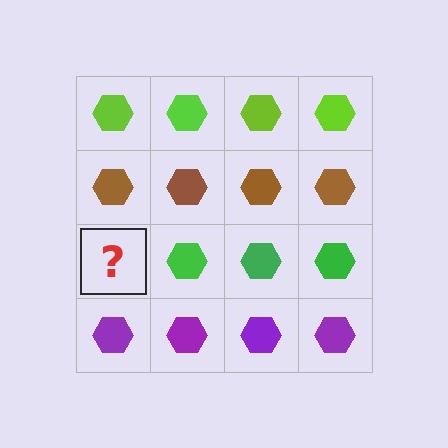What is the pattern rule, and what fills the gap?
The rule is that each row has a consistent color. The gap should be filled with a green hexagon.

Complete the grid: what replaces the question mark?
The question mark should be replaced with a green hexagon.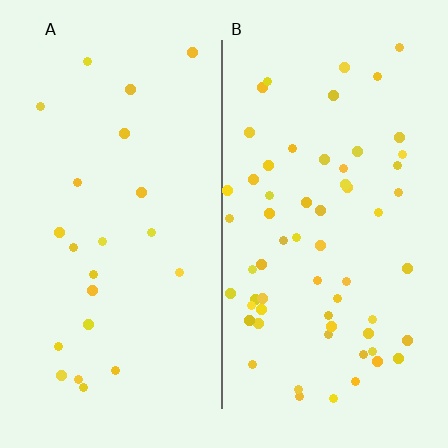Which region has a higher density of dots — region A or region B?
B (the right).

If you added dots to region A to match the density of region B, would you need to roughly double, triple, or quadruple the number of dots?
Approximately triple.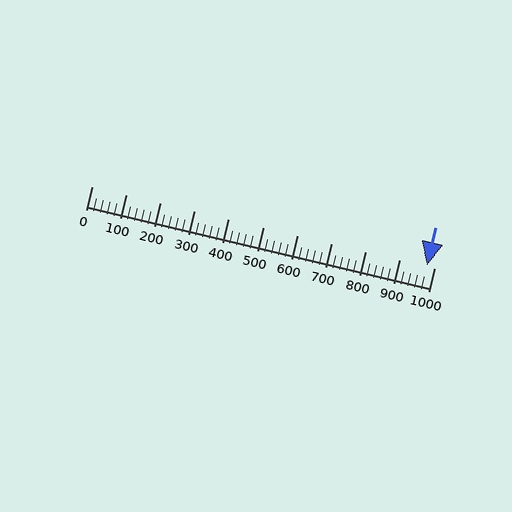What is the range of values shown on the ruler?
The ruler shows values from 0 to 1000.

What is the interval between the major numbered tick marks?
The major tick marks are spaced 100 units apart.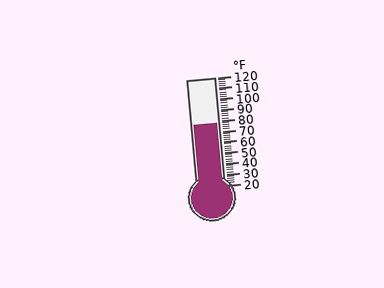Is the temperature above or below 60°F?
The temperature is above 60°F.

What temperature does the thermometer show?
The thermometer shows approximately 78°F.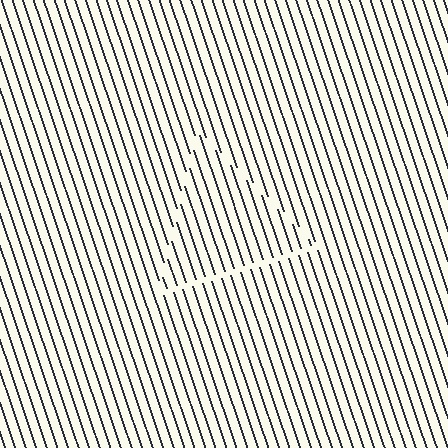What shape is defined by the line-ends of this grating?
An illusory triangle. The interior of the shape contains the same grating, shifted by half a period — the contour is defined by the phase discontinuity where line-ends from the inner and outer gratings abut.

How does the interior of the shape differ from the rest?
The interior of the shape contains the same grating, shifted by half a period — the contour is defined by the phase discontinuity where line-ends from the inner and outer gratings abut.